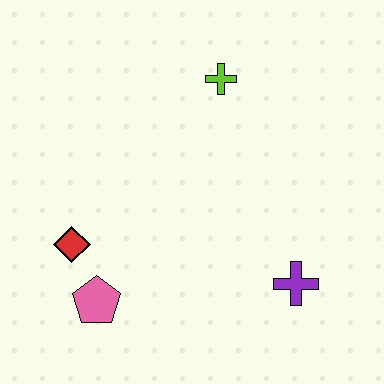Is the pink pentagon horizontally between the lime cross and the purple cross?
No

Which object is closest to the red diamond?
The pink pentagon is closest to the red diamond.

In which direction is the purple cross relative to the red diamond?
The purple cross is to the right of the red diamond.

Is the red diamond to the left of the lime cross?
Yes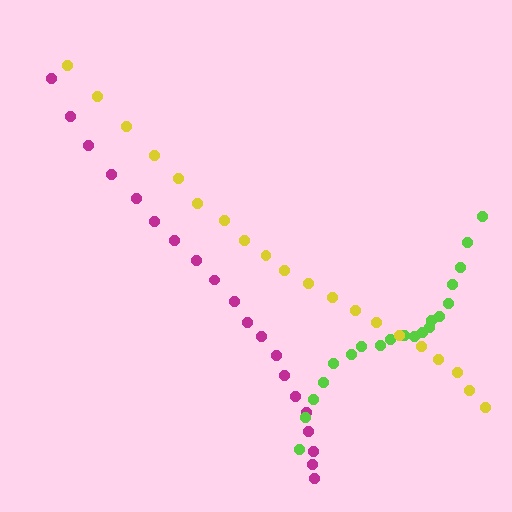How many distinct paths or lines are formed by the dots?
There are 3 distinct paths.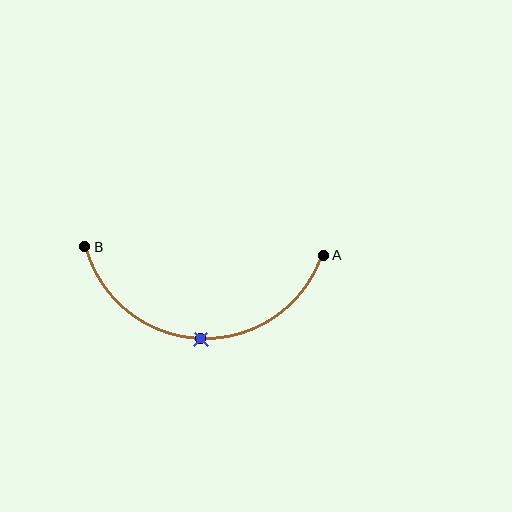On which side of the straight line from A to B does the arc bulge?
The arc bulges below the straight line connecting A and B.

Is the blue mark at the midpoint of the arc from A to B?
Yes. The blue mark lies on the arc at equal arc-length from both A and B — it is the arc midpoint.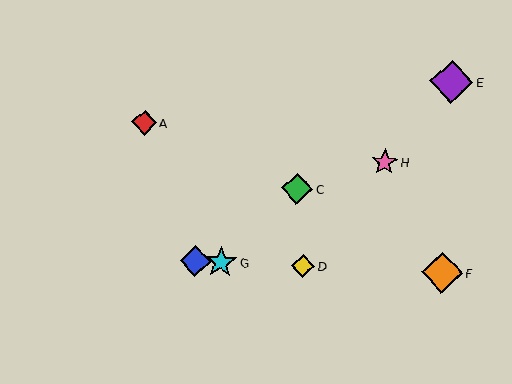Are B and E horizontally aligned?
No, B is at y≈261 and E is at y≈82.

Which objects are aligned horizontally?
Objects B, D, F, G are aligned horizontally.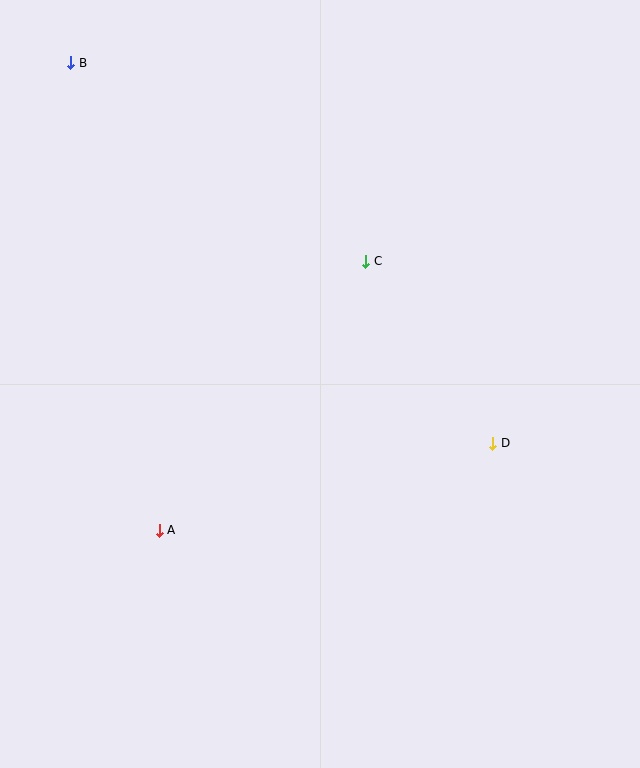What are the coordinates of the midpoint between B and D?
The midpoint between B and D is at (282, 253).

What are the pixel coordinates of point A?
Point A is at (159, 530).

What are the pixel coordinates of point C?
Point C is at (366, 261).